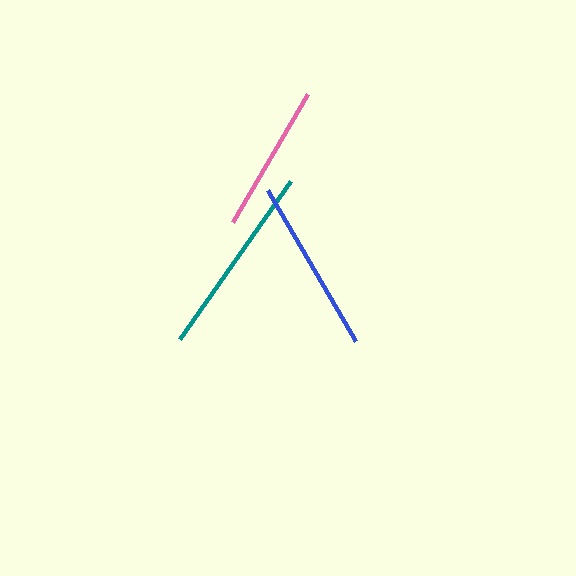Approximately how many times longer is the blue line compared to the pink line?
The blue line is approximately 1.2 times the length of the pink line.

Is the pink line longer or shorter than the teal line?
The teal line is longer than the pink line.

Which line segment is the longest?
The teal line is the longest at approximately 193 pixels.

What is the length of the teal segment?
The teal segment is approximately 193 pixels long.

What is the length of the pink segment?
The pink segment is approximately 148 pixels long.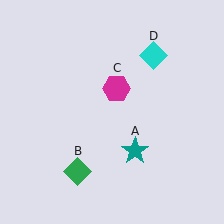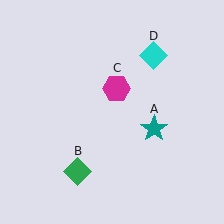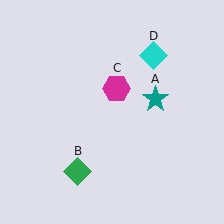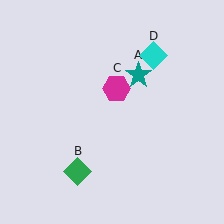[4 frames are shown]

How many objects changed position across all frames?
1 object changed position: teal star (object A).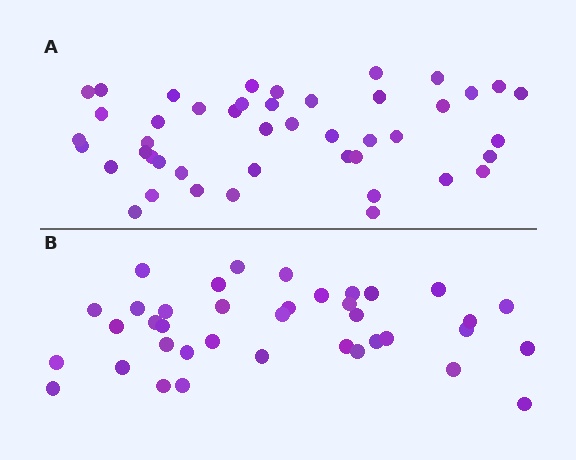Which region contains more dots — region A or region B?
Region A (the top region) has more dots.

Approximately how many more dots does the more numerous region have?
Region A has roughly 8 or so more dots than region B.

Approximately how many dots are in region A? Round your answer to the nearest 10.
About 40 dots. (The exact count is 45, which rounds to 40.)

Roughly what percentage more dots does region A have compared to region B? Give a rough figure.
About 20% more.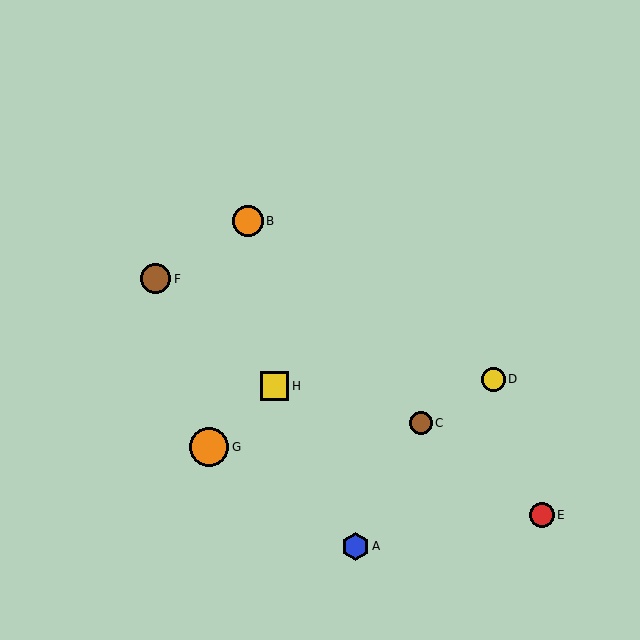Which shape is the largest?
The orange circle (labeled G) is the largest.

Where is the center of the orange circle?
The center of the orange circle is at (209, 447).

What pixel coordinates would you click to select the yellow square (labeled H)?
Click at (274, 386) to select the yellow square H.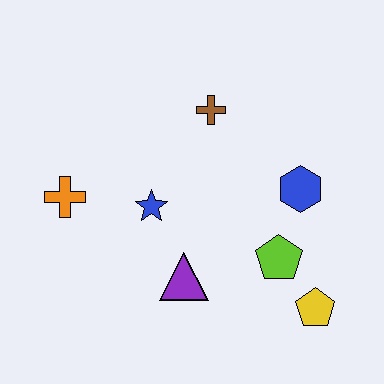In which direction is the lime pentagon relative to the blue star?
The lime pentagon is to the right of the blue star.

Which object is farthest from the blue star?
The yellow pentagon is farthest from the blue star.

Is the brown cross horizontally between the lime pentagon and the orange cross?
Yes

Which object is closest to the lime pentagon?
The yellow pentagon is closest to the lime pentagon.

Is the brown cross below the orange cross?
No